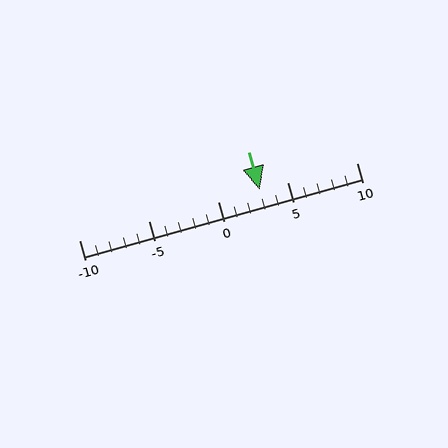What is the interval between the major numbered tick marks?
The major tick marks are spaced 5 units apart.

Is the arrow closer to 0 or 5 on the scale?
The arrow is closer to 5.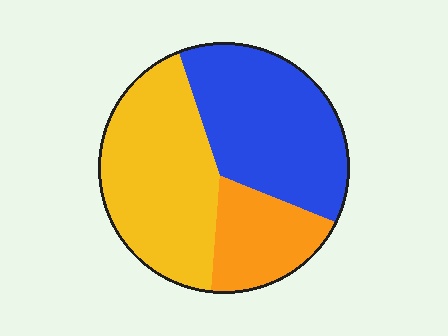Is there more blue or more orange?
Blue.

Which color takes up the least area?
Orange, at roughly 20%.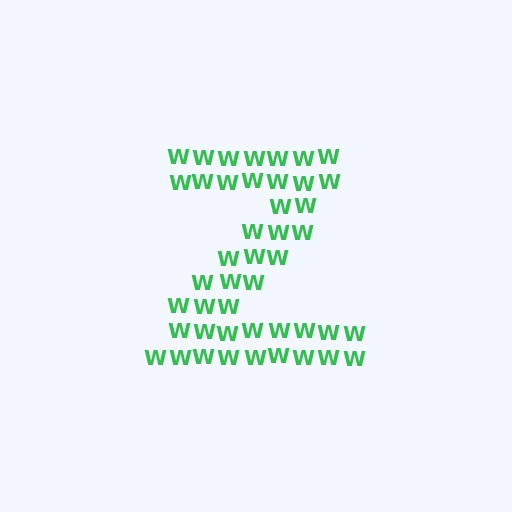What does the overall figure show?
The overall figure shows the letter Z.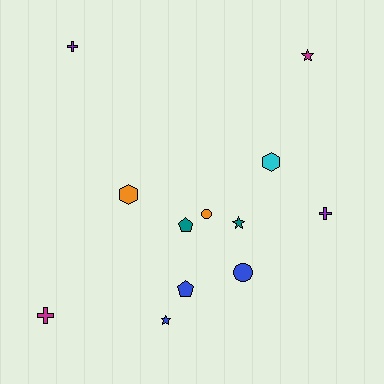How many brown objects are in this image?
There are no brown objects.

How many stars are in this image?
There are 3 stars.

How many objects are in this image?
There are 12 objects.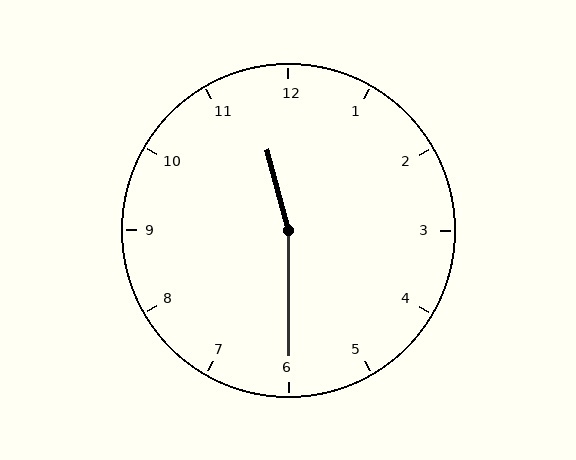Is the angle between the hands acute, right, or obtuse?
It is obtuse.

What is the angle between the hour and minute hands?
Approximately 165 degrees.